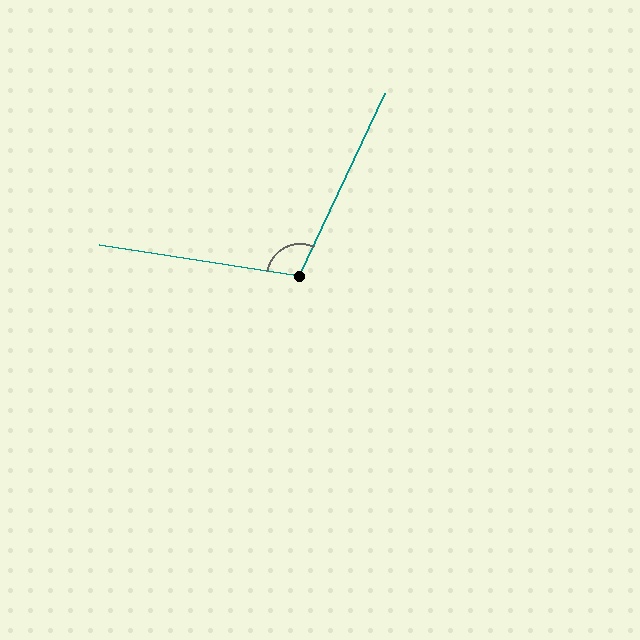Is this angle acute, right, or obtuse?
It is obtuse.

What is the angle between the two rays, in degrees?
Approximately 106 degrees.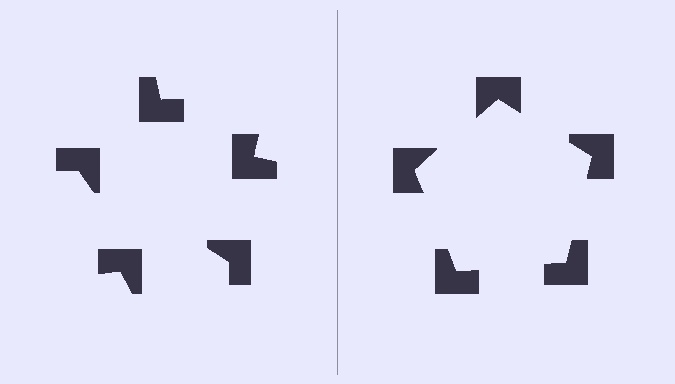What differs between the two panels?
The notched squares are positioned identically on both sides; only the wedge orientations differ. On the right they align to a pentagon; on the left they are misaligned.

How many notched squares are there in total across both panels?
10 — 5 on each side.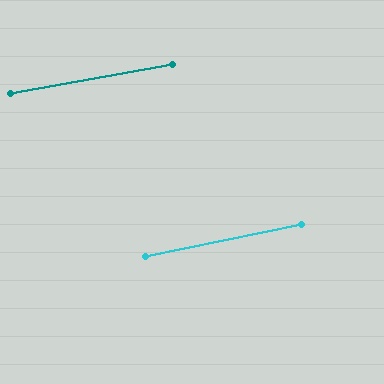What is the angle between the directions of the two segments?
Approximately 2 degrees.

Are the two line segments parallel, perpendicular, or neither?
Parallel — their directions differ by only 1.6°.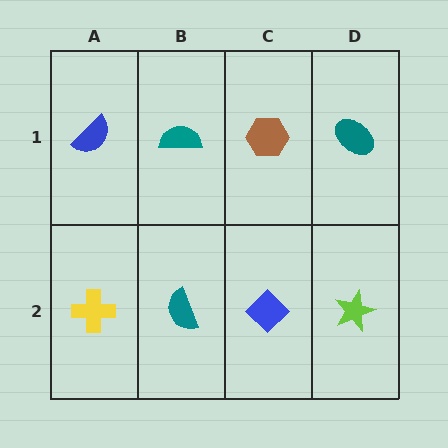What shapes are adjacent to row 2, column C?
A brown hexagon (row 1, column C), a teal semicircle (row 2, column B), a lime star (row 2, column D).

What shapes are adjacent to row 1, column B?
A teal semicircle (row 2, column B), a blue semicircle (row 1, column A), a brown hexagon (row 1, column C).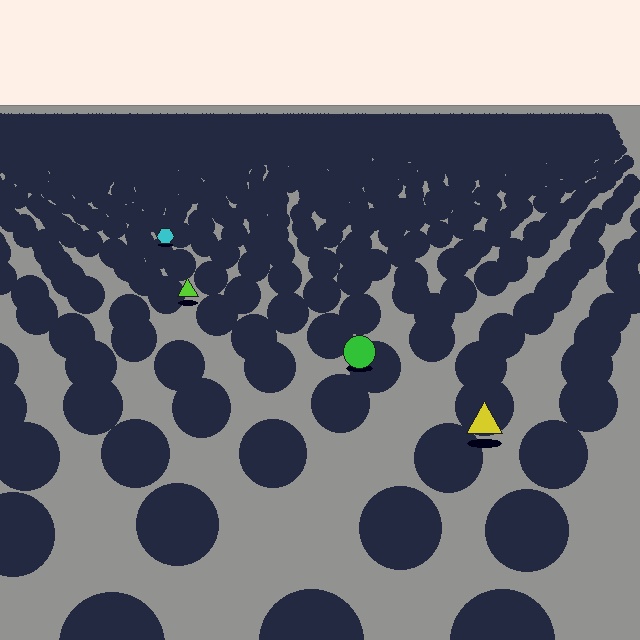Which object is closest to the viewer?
The yellow triangle is closest. The texture marks near it are larger and more spread out.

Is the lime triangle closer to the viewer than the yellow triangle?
No. The yellow triangle is closer — you can tell from the texture gradient: the ground texture is coarser near it.